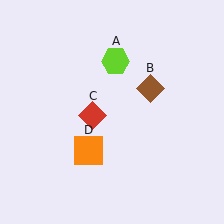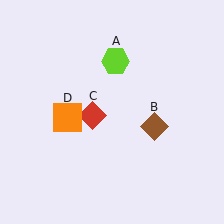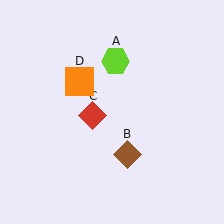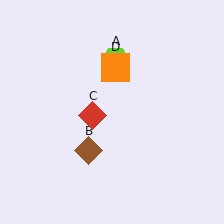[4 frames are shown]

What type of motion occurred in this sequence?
The brown diamond (object B), orange square (object D) rotated clockwise around the center of the scene.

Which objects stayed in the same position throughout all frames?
Lime hexagon (object A) and red diamond (object C) remained stationary.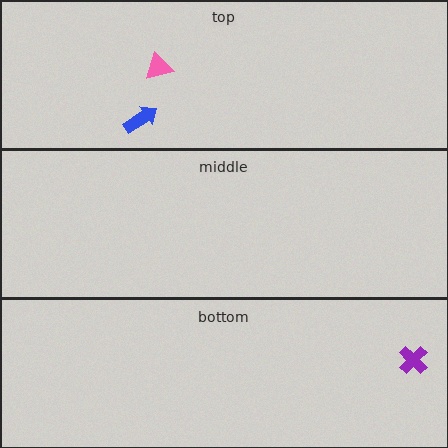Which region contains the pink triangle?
The top region.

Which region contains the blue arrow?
The top region.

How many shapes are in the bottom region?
1.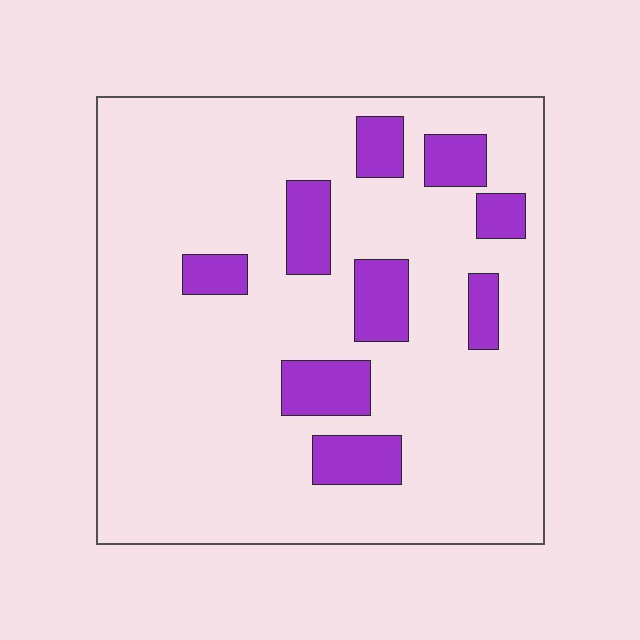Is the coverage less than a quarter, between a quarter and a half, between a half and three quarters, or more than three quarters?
Less than a quarter.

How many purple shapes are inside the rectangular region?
9.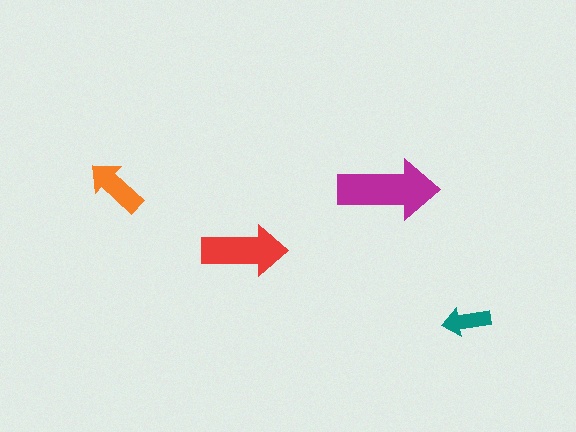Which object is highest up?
The orange arrow is topmost.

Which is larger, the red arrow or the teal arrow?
The red one.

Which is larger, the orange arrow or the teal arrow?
The orange one.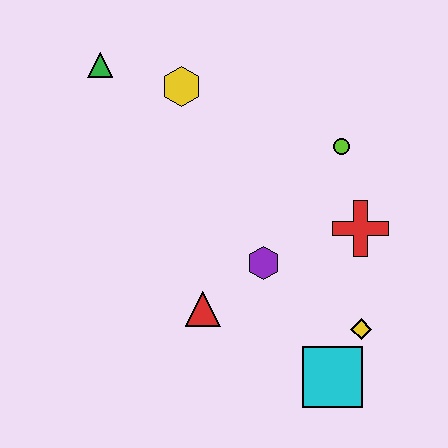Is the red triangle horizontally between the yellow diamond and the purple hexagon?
No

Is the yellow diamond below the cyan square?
No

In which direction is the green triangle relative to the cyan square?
The green triangle is above the cyan square.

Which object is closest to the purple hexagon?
The red triangle is closest to the purple hexagon.